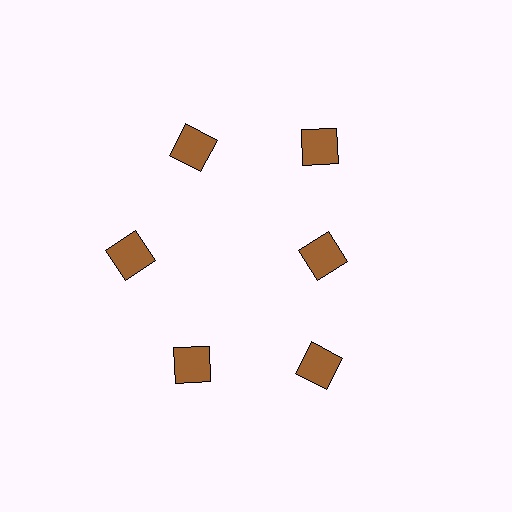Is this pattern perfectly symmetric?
No. The 6 brown squares are arranged in a ring, but one element near the 3 o'clock position is pulled inward toward the center, breaking the 6-fold rotational symmetry.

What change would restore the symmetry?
The symmetry would be restored by moving it outward, back onto the ring so that all 6 squares sit at equal angles and equal distance from the center.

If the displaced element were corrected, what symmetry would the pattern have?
It would have 6-fold rotational symmetry — the pattern would map onto itself every 60 degrees.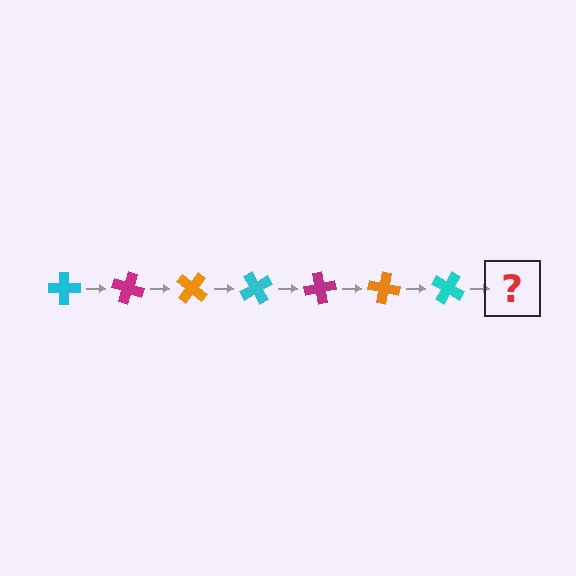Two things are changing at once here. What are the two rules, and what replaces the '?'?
The two rules are that it rotates 20 degrees each step and the color cycles through cyan, magenta, and orange. The '?' should be a magenta cross, rotated 140 degrees from the start.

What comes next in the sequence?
The next element should be a magenta cross, rotated 140 degrees from the start.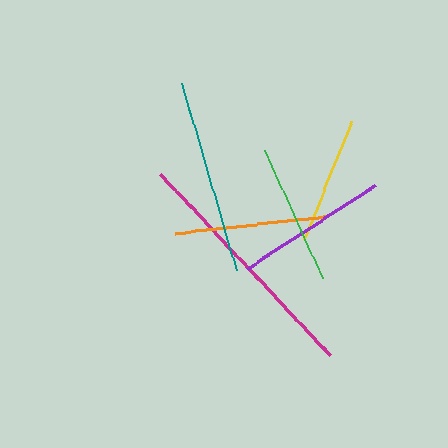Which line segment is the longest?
The magenta line is the longest at approximately 249 pixels.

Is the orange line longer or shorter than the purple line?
The purple line is longer than the orange line.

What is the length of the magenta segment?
The magenta segment is approximately 249 pixels long.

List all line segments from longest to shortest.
From longest to shortest: magenta, teal, purple, orange, green, yellow.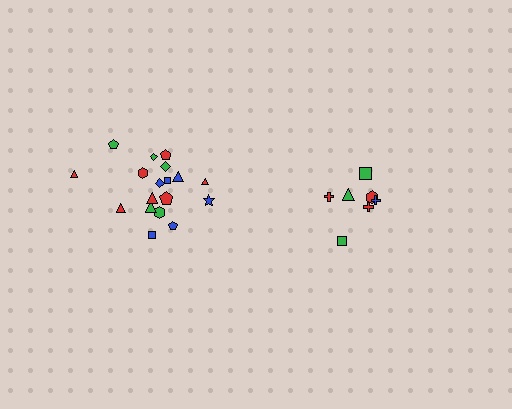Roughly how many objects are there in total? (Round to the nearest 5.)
Roughly 25 objects in total.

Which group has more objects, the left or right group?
The left group.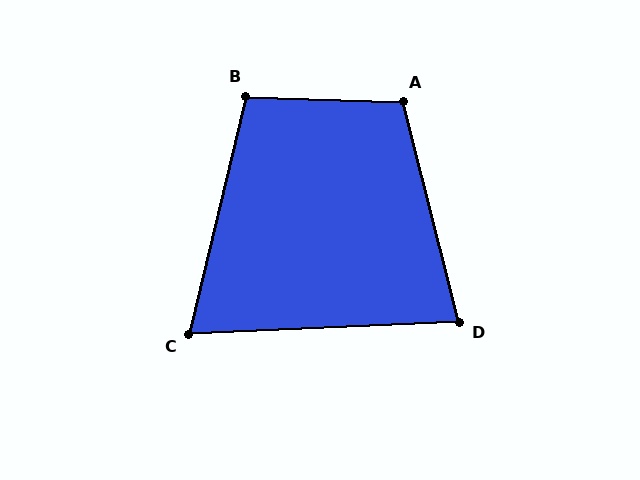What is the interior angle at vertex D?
Approximately 78 degrees (acute).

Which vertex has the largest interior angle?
A, at approximately 106 degrees.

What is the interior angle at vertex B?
Approximately 102 degrees (obtuse).